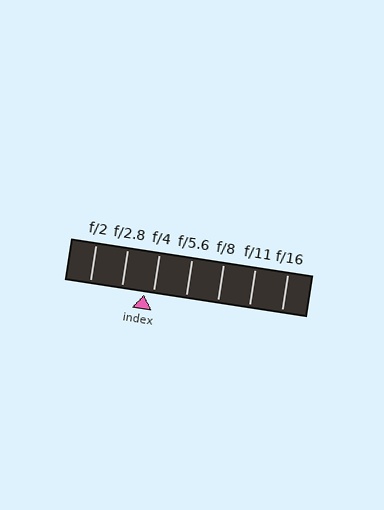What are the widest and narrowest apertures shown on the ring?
The widest aperture shown is f/2 and the narrowest is f/16.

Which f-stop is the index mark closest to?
The index mark is closest to f/4.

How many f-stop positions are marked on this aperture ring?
There are 7 f-stop positions marked.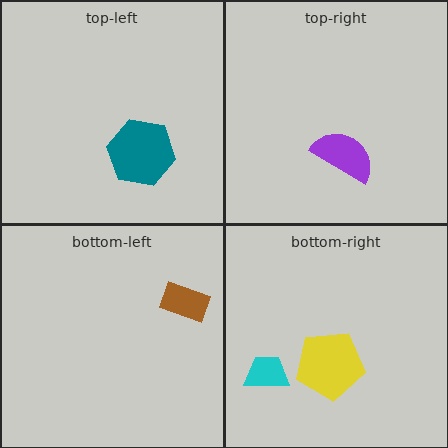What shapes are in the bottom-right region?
The cyan trapezoid, the yellow pentagon.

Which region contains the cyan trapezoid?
The bottom-right region.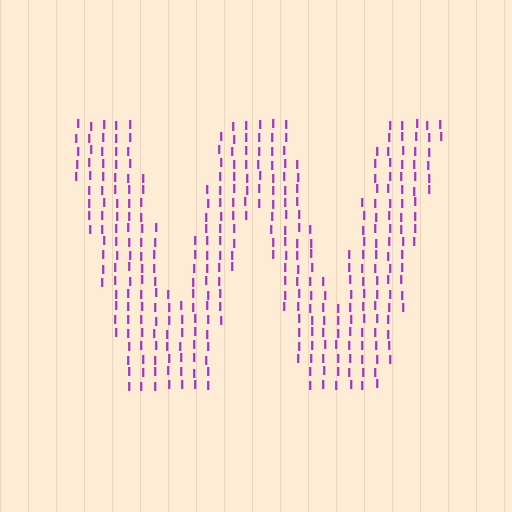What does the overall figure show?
The overall figure shows the letter W.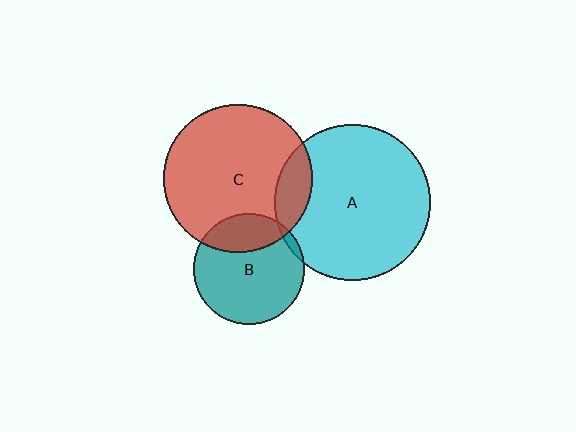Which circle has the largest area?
Circle A (cyan).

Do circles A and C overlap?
Yes.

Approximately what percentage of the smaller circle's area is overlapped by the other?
Approximately 15%.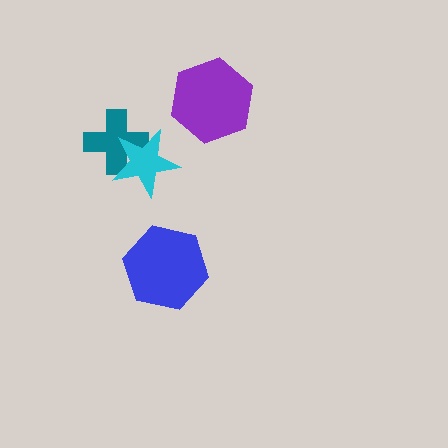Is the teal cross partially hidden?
Yes, it is partially covered by another shape.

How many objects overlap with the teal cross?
1 object overlaps with the teal cross.